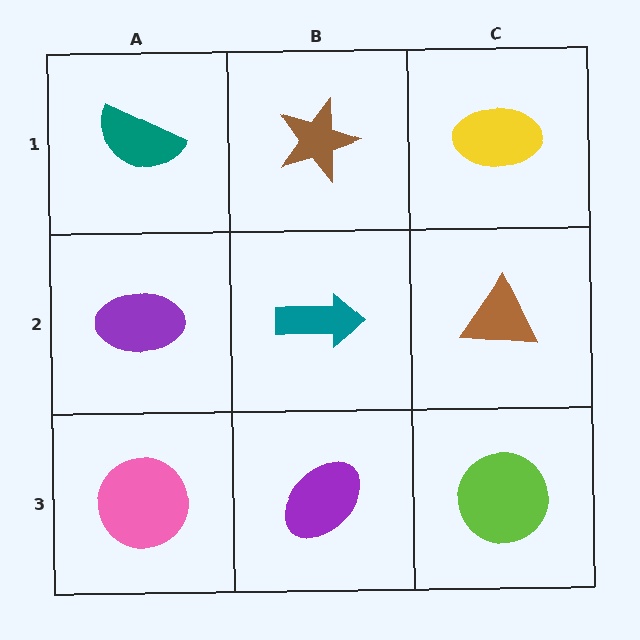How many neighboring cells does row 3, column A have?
2.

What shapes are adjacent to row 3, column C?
A brown triangle (row 2, column C), a purple ellipse (row 3, column B).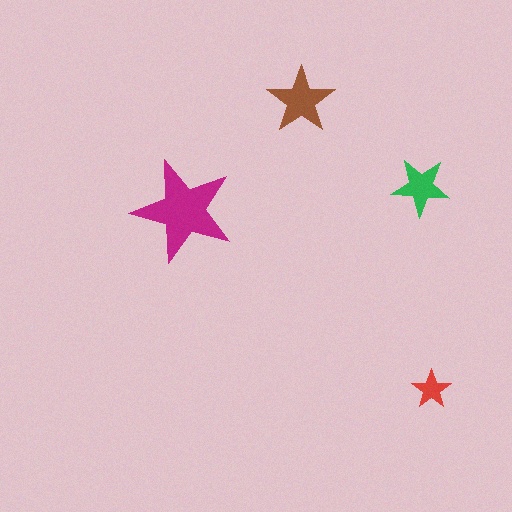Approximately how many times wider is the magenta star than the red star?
About 2.5 times wider.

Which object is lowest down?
The red star is bottommost.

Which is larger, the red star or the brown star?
The brown one.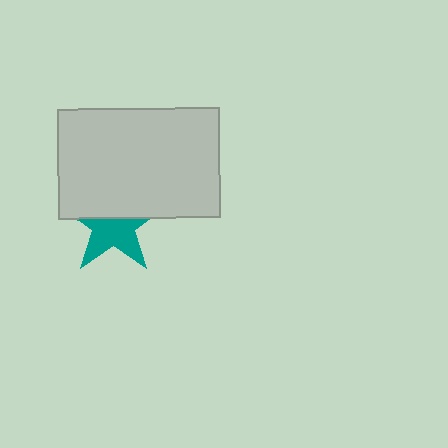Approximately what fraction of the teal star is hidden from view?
Roughly 44% of the teal star is hidden behind the light gray rectangle.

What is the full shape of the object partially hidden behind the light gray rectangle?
The partially hidden object is a teal star.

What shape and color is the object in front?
The object in front is a light gray rectangle.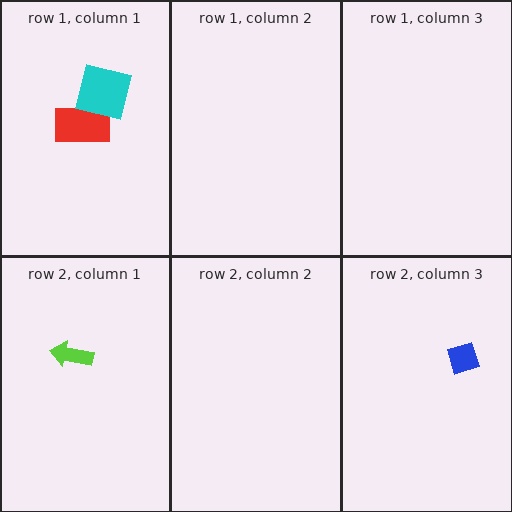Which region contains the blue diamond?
The row 2, column 3 region.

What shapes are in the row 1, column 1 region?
The red rectangle, the cyan square.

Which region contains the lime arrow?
The row 2, column 1 region.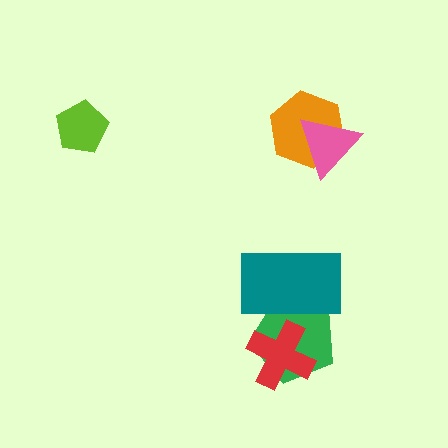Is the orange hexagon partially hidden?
Yes, it is partially covered by another shape.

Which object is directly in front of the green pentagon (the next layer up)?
The teal rectangle is directly in front of the green pentagon.